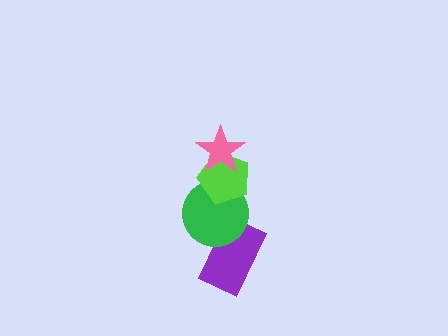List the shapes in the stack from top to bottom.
From top to bottom: the pink star, the lime pentagon, the green circle, the purple rectangle.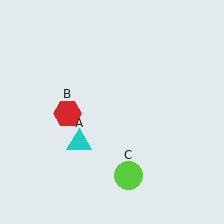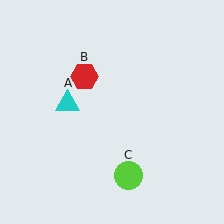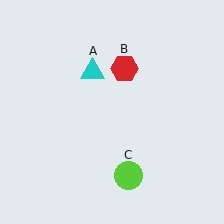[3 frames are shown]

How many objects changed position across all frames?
2 objects changed position: cyan triangle (object A), red hexagon (object B).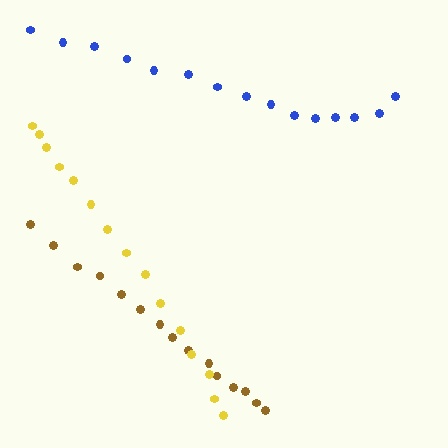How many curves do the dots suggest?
There are 3 distinct paths.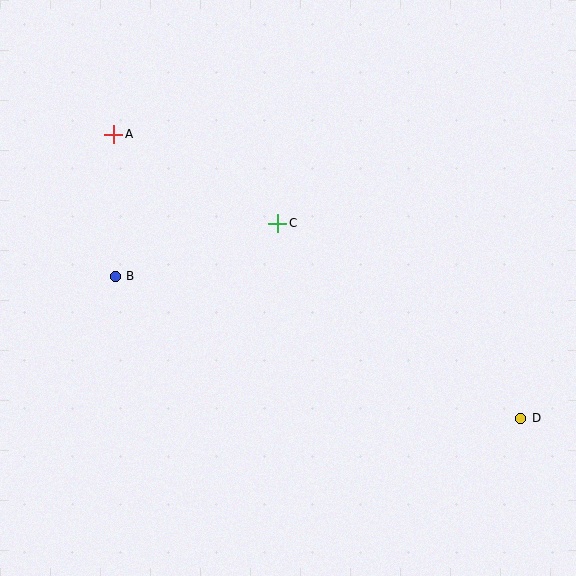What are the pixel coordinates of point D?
Point D is at (521, 418).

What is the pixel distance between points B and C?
The distance between B and C is 171 pixels.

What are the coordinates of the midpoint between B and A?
The midpoint between B and A is at (115, 205).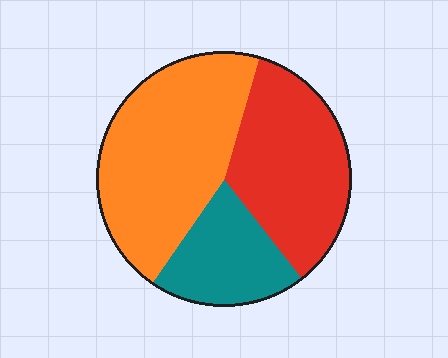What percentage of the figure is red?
Red covers roughly 35% of the figure.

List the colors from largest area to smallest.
From largest to smallest: orange, red, teal.